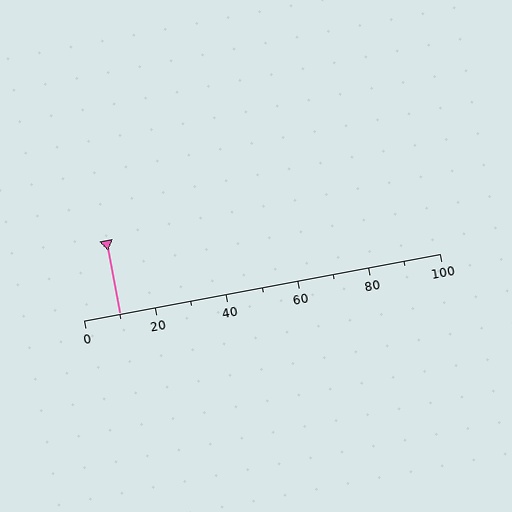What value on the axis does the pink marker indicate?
The marker indicates approximately 10.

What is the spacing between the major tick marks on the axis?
The major ticks are spaced 20 apart.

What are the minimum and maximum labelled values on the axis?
The axis runs from 0 to 100.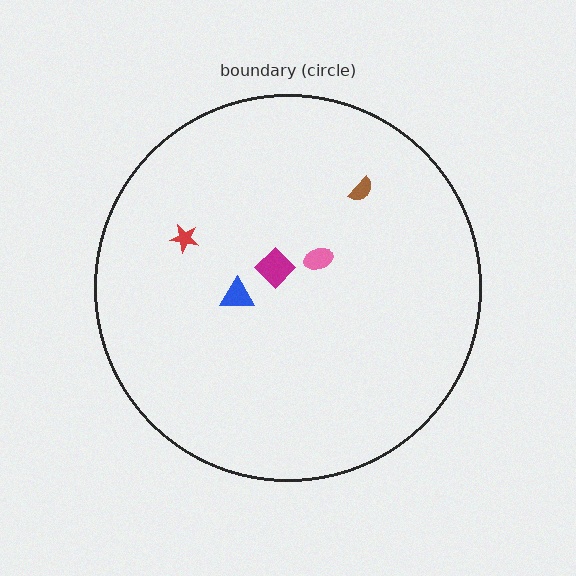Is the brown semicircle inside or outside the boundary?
Inside.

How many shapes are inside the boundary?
5 inside, 0 outside.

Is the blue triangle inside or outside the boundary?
Inside.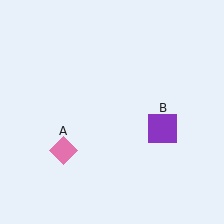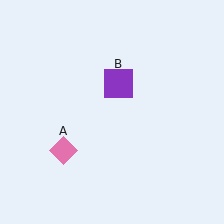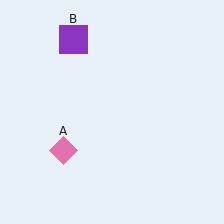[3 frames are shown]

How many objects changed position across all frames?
1 object changed position: purple square (object B).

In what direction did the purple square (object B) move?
The purple square (object B) moved up and to the left.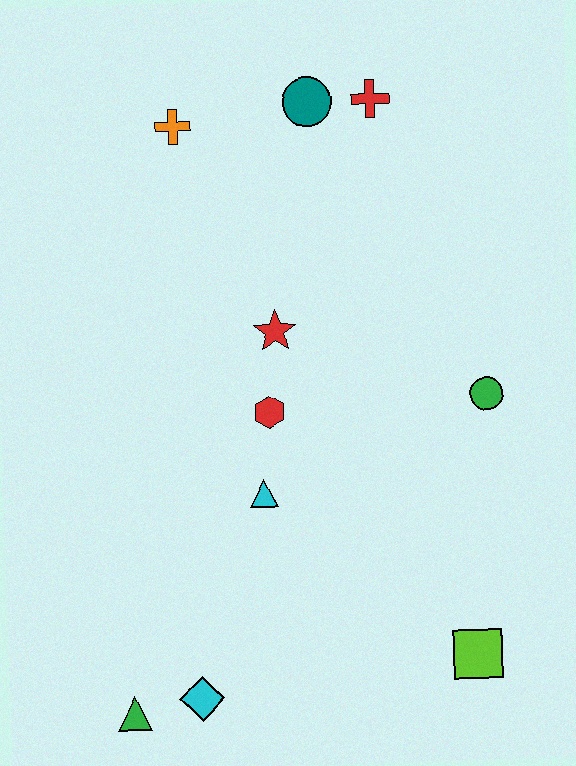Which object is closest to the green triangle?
The cyan diamond is closest to the green triangle.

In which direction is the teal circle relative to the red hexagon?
The teal circle is above the red hexagon.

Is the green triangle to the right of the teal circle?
No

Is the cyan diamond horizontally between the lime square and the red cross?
No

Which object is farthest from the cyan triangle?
The red cross is farthest from the cyan triangle.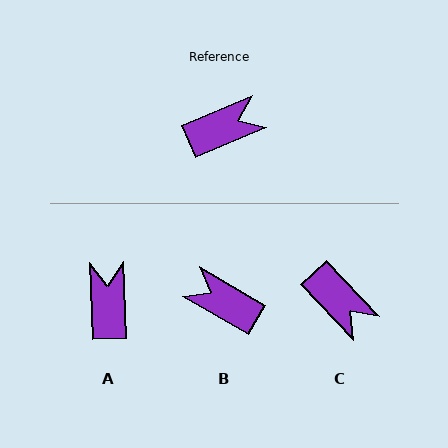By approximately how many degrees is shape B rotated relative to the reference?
Approximately 126 degrees counter-clockwise.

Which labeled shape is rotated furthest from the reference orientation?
B, about 126 degrees away.